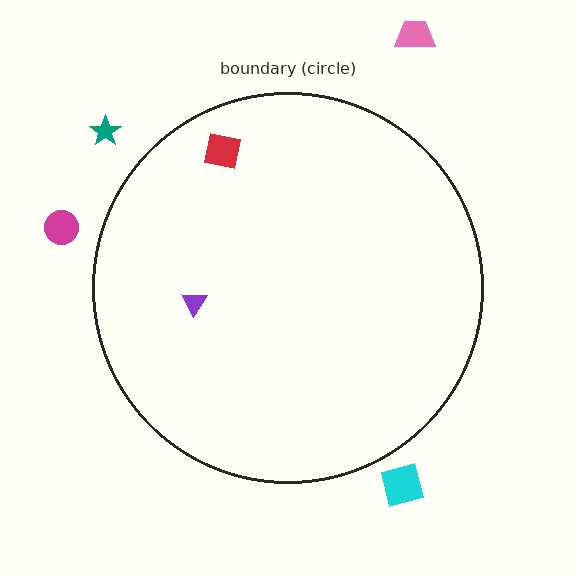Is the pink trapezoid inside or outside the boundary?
Outside.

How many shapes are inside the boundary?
2 inside, 4 outside.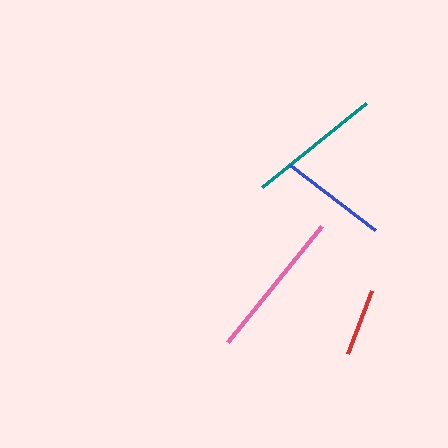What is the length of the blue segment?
The blue segment is approximately 108 pixels long.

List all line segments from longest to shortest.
From longest to shortest: pink, teal, blue, red.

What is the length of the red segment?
The red segment is approximately 67 pixels long.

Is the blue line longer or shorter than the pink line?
The pink line is longer than the blue line.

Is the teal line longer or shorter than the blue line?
The teal line is longer than the blue line.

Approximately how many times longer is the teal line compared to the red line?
The teal line is approximately 2.0 times the length of the red line.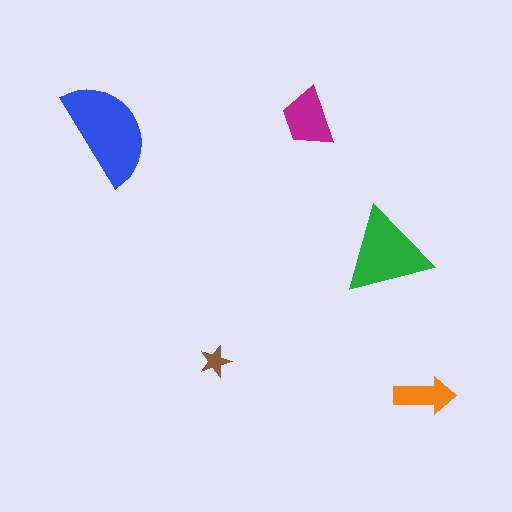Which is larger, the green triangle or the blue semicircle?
The blue semicircle.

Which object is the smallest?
The brown star.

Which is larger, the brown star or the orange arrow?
The orange arrow.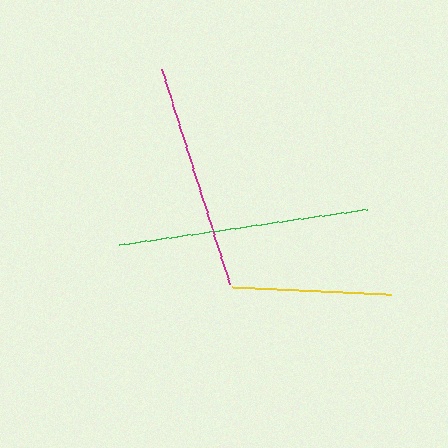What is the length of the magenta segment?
The magenta segment is approximately 226 pixels long.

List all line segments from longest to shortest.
From longest to shortest: green, magenta, yellow.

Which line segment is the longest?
The green line is the longest at approximately 251 pixels.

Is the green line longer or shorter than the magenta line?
The green line is longer than the magenta line.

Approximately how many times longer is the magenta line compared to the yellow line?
The magenta line is approximately 1.4 times the length of the yellow line.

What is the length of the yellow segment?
The yellow segment is approximately 159 pixels long.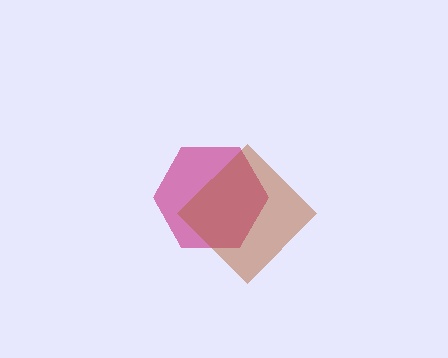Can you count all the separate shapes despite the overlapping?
Yes, there are 2 separate shapes.